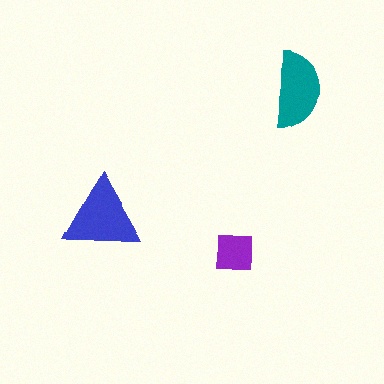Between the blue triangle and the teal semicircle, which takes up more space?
The blue triangle.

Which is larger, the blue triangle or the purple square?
The blue triangle.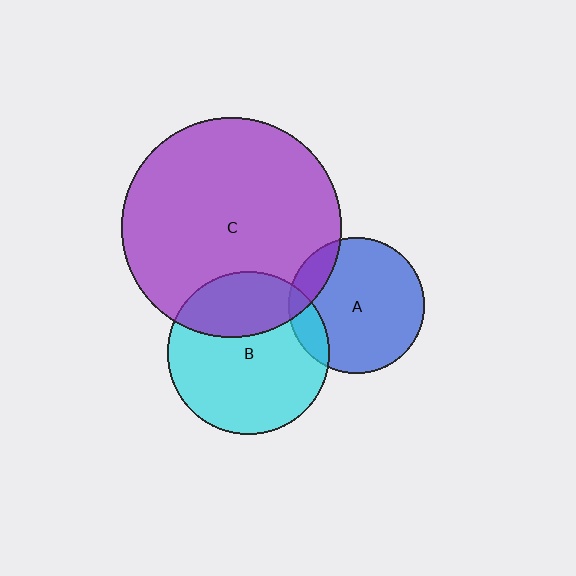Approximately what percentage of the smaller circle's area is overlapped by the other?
Approximately 15%.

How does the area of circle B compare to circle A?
Approximately 1.4 times.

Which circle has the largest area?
Circle C (purple).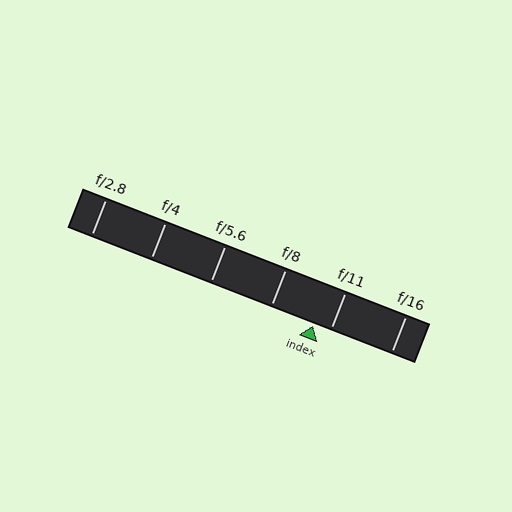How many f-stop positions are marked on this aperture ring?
There are 6 f-stop positions marked.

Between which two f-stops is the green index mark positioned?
The index mark is between f/8 and f/11.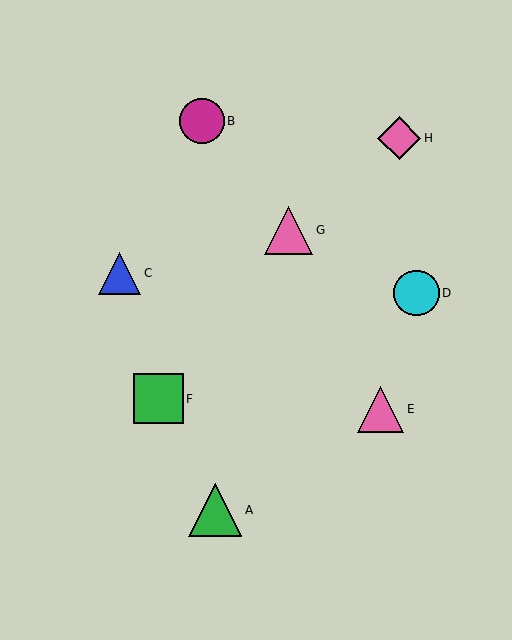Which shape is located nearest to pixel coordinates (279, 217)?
The pink triangle (labeled G) at (289, 230) is nearest to that location.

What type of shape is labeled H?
Shape H is a pink diamond.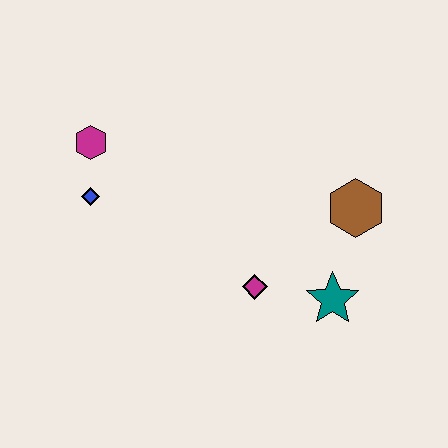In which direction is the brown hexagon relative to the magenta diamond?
The brown hexagon is to the right of the magenta diamond.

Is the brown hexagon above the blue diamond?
No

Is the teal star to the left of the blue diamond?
No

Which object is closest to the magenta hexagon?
The blue diamond is closest to the magenta hexagon.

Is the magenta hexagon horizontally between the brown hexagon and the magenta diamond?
No